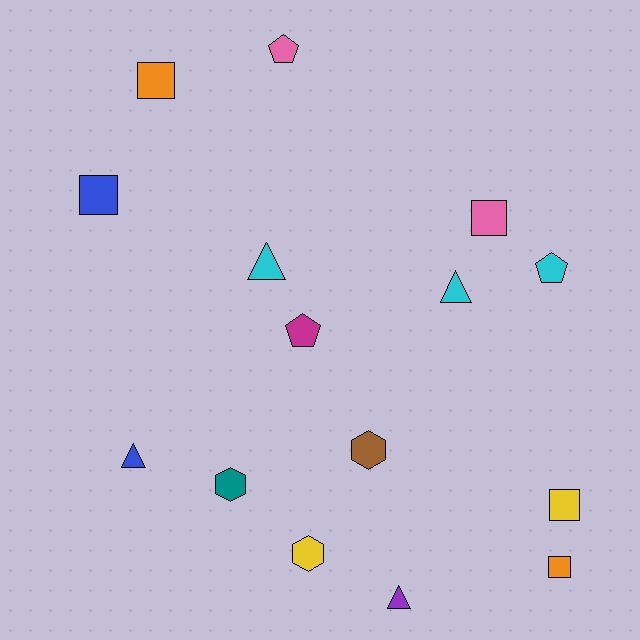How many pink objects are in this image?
There are 2 pink objects.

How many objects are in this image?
There are 15 objects.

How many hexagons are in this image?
There are 3 hexagons.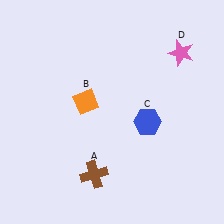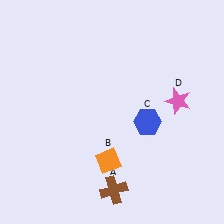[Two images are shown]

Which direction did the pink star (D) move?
The pink star (D) moved down.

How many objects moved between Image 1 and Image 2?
3 objects moved between the two images.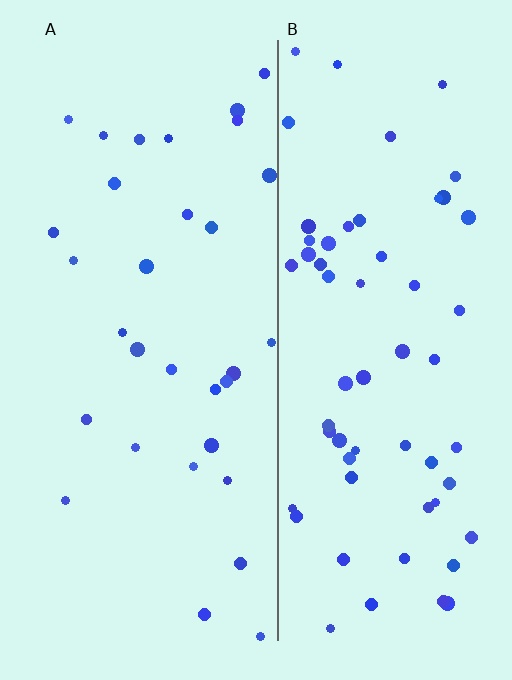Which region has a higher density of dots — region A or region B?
B (the right).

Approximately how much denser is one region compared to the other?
Approximately 2.0× — region B over region A.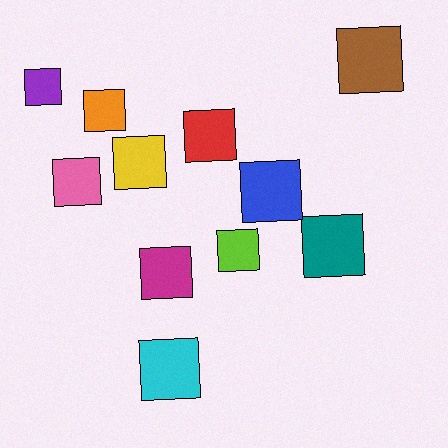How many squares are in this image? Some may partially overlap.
There are 11 squares.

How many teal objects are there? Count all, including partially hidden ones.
There is 1 teal object.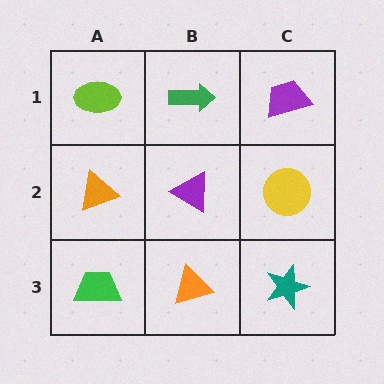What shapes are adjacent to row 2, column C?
A purple trapezoid (row 1, column C), a teal star (row 3, column C), a purple triangle (row 2, column B).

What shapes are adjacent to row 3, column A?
An orange triangle (row 2, column A), an orange triangle (row 3, column B).